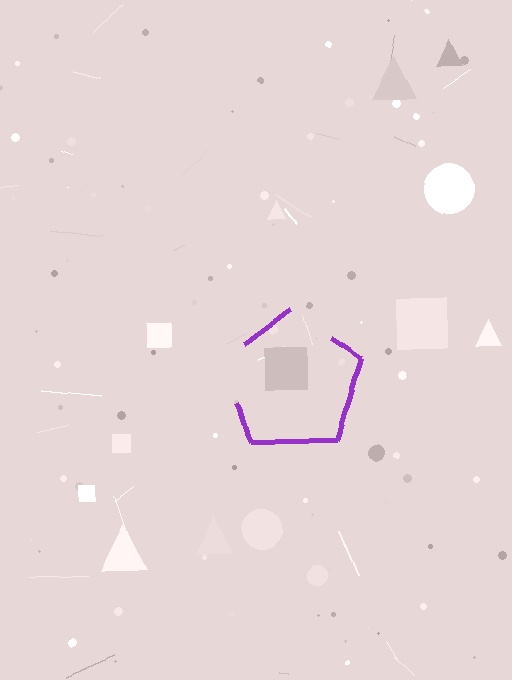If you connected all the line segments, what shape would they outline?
They would outline a pentagon.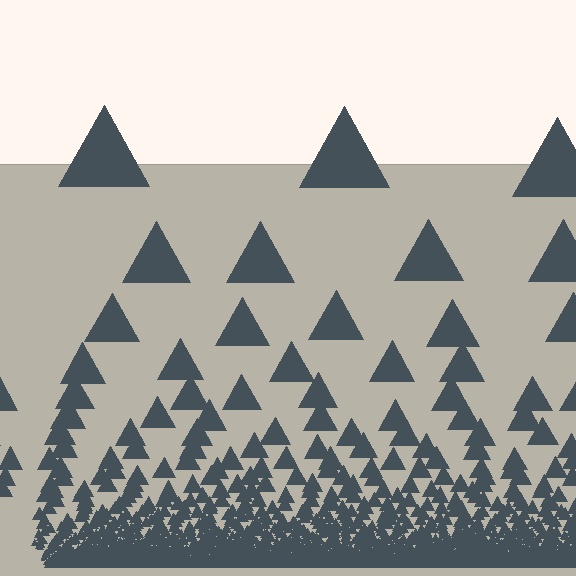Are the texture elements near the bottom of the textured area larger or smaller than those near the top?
Smaller. The gradient is inverted — elements near the bottom are smaller and denser.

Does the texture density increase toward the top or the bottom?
Density increases toward the bottom.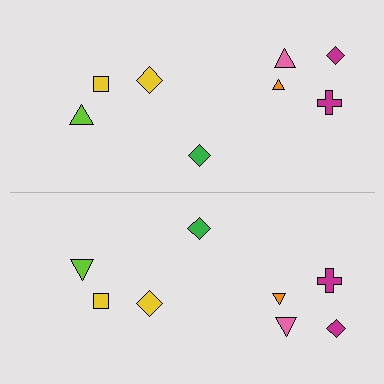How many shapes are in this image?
There are 16 shapes in this image.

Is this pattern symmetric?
Yes, this pattern has bilateral (reflection) symmetry.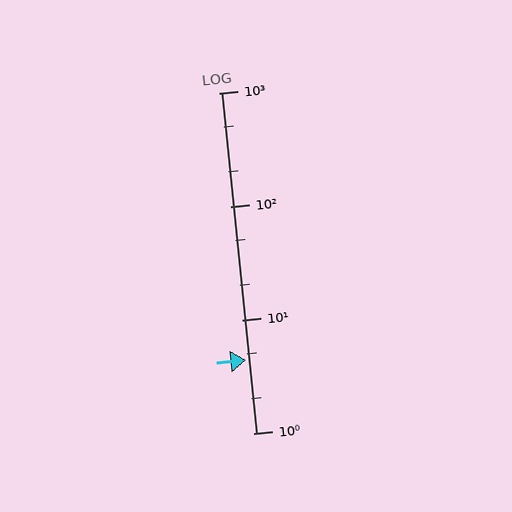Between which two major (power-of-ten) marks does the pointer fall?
The pointer is between 1 and 10.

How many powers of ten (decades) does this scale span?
The scale spans 3 decades, from 1 to 1000.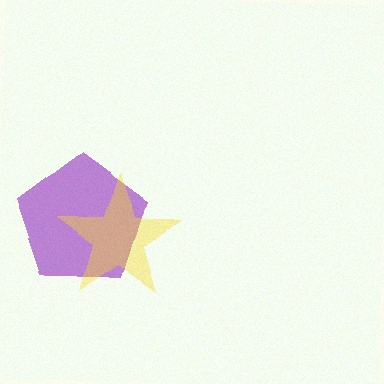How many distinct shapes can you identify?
There are 2 distinct shapes: a purple pentagon, a yellow star.